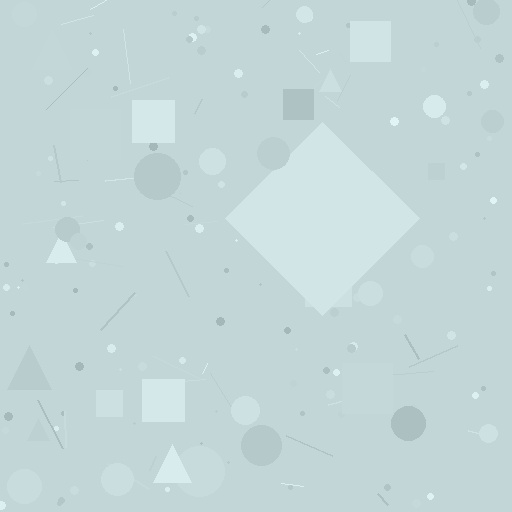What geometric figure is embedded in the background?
A diamond is embedded in the background.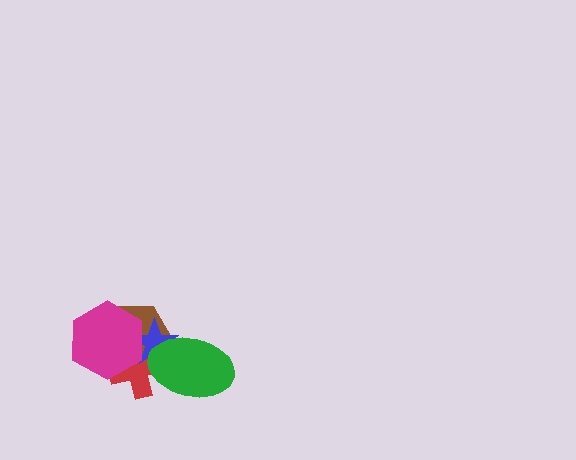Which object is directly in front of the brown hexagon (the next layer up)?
The red cross is directly in front of the brown hexagon.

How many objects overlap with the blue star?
4 objects overlap with the blue star.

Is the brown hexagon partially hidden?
Yes, it is partially covered by another shape.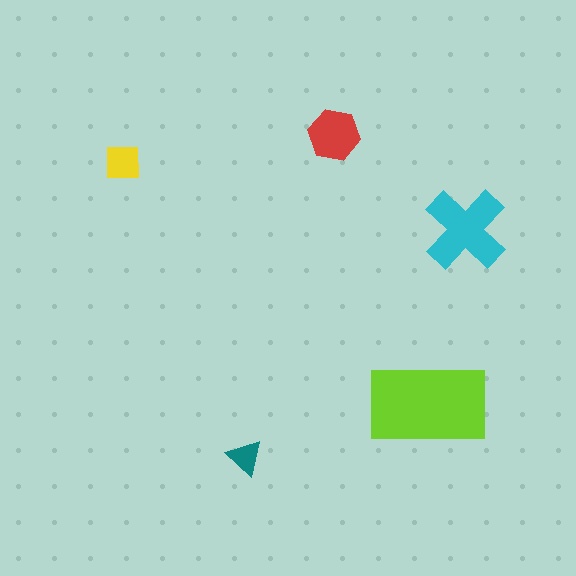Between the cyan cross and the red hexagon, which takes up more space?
The cyan cross.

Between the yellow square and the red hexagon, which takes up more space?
The red hexagon.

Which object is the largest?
The lime rectangle.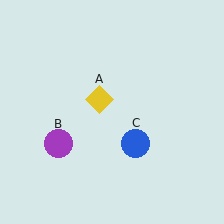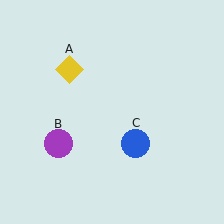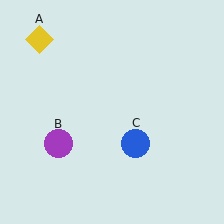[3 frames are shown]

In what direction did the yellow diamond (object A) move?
The yellow diamond (object A) moved up and to the left.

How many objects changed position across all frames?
1 object changed position: yellow diamond (object A).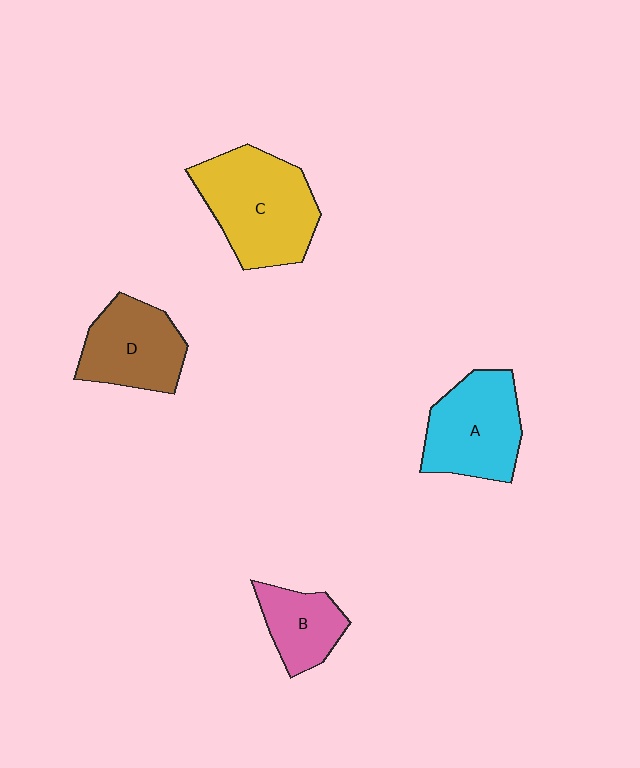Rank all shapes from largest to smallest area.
From largest to smallest: C (yellow), A (cyan), D (brown), B (pink).